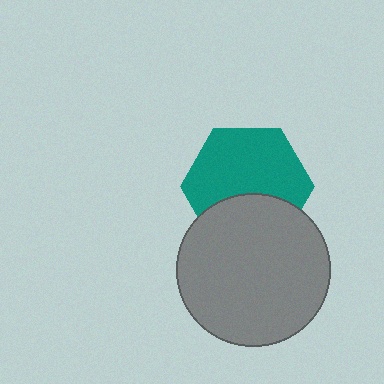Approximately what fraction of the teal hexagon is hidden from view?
Roughly 35% of the teal hexagon is hidden behind the gray circle.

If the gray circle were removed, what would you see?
You would see the complete teal hexagon.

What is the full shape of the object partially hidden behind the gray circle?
The partially hidden object is a teal hexagon.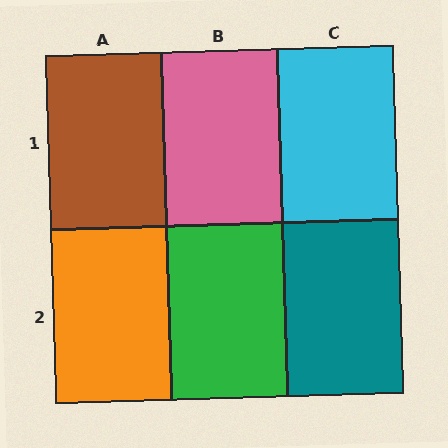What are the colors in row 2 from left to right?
Orange, green, teal.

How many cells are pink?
1 cell is pink.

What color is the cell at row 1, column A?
Brown.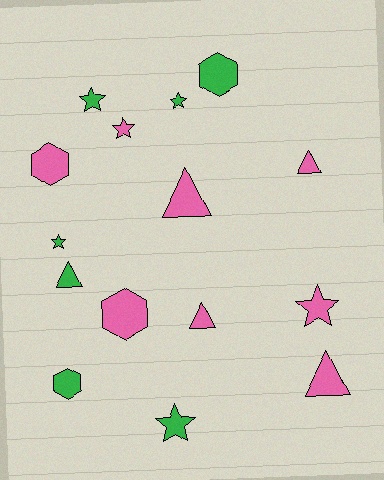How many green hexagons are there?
There are 2 green hexagons.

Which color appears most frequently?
Pink, with 8 objects.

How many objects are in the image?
There are 15 objects.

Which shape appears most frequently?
Star, with 6 objects.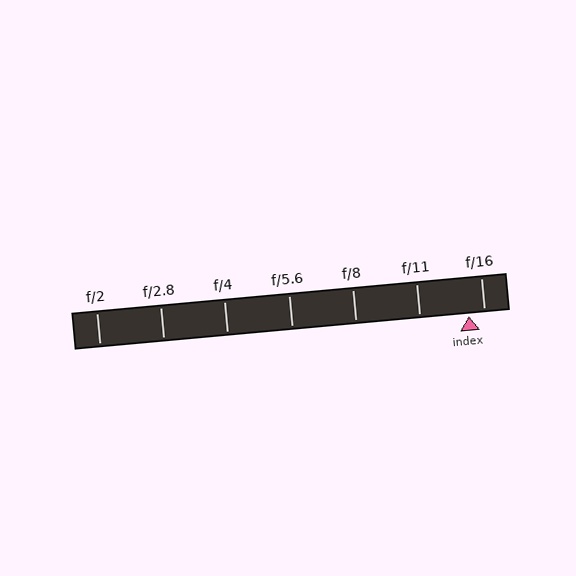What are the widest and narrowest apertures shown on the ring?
The widest aperture shown is f/2 and the narrowest is f/16.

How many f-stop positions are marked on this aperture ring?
There are 7 f-stop positions marked.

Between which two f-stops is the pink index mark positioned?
The index mark is between f/11 and f/16.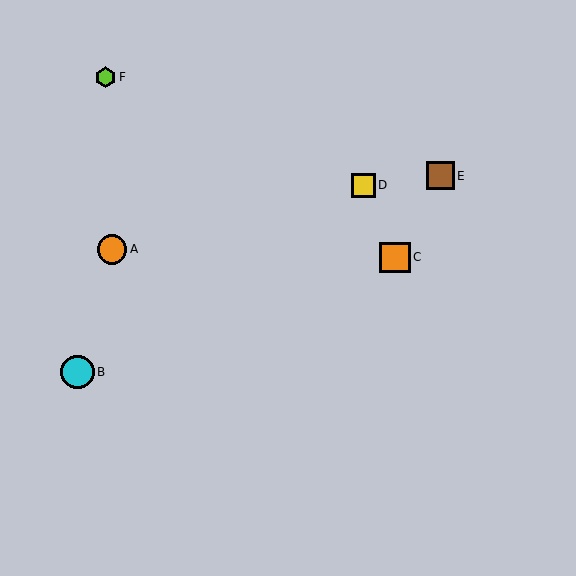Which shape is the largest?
The cyan circle (labeled B) is the largest.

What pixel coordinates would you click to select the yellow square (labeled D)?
Click at (363, 185) to select the yellow square D.